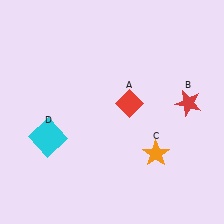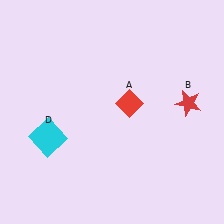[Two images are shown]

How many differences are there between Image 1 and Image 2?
There is 1 difference between the two images.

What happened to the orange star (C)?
The orange star (C) was removed in Image 2. It was in the bottom-right area of Image 1.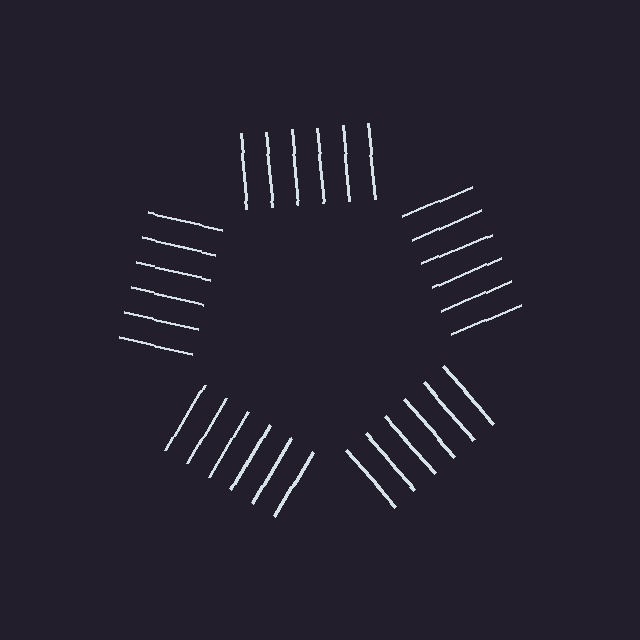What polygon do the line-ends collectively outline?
An illusory pentagon — the line segments terminate on its edges but no continuous stroke is drawn.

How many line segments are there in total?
30 — 6 along each of the 5 edges.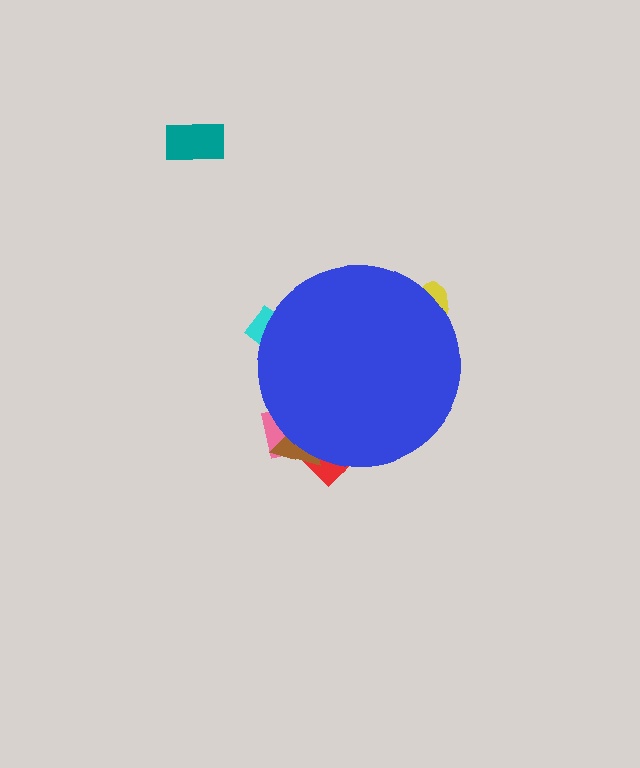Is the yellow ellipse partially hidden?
Yes, the yellow ellipse is partially hidden behind the blue circle.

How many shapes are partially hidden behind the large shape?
5 shapes are partially hidden.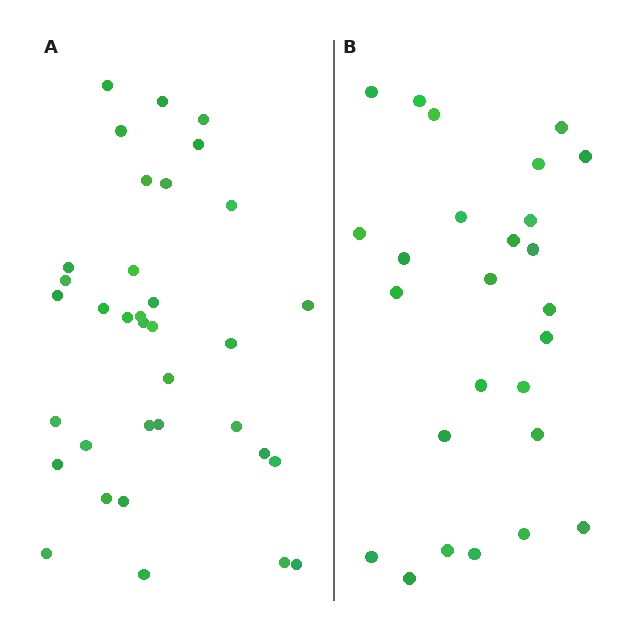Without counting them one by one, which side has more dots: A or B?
Region A (the left region) has more dots.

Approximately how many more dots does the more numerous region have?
Region A has roughly 8 or so more dots than region B.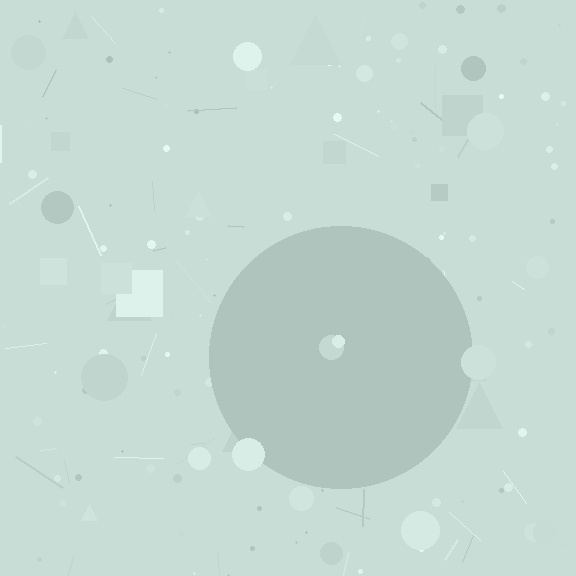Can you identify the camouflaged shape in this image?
The camouflaged shape is a circle.